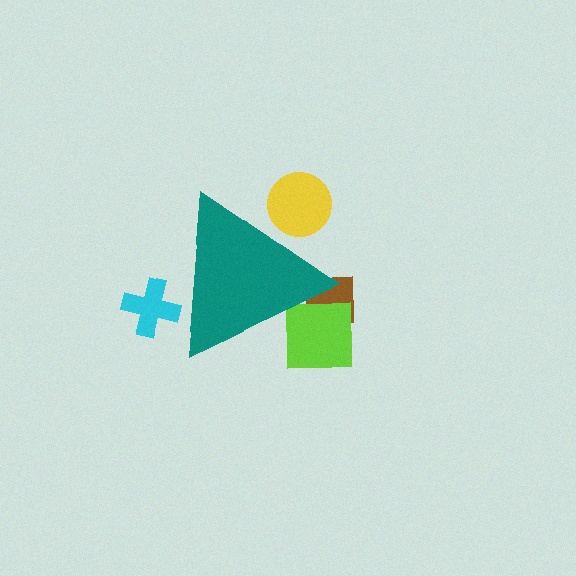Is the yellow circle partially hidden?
Yes, the yellow circle is partially hidden behind the teal triangle.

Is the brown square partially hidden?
Yes, the brown square is partially hidden behind the teal triangle.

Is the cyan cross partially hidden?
Yes, the cyan cross is partially hidden behind the teal triangle.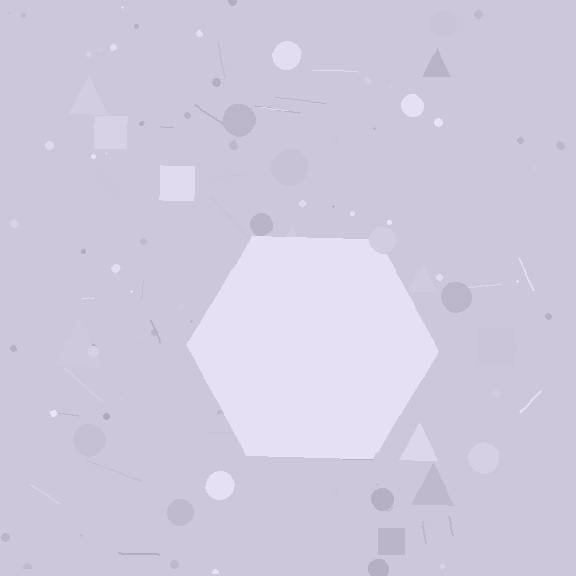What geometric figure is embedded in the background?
A hexagon is embedded in the background.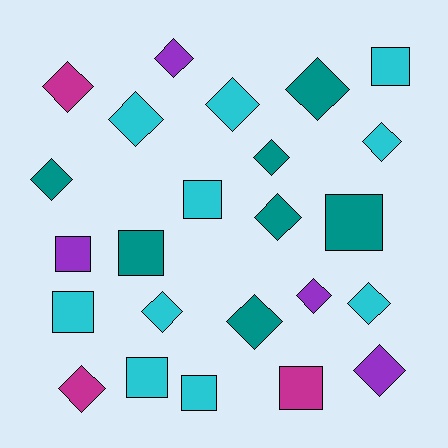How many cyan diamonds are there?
There are 5 cyan diamonds.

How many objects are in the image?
There are 24 objects.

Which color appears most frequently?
Cyan, with 10 objects.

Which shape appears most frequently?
Diamond, with 15 objects.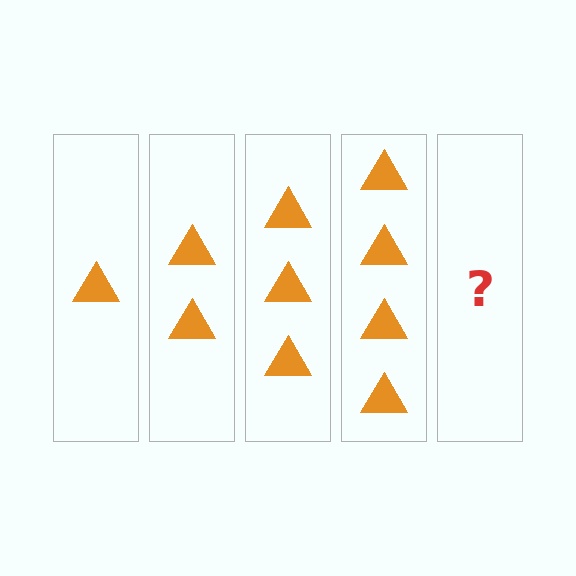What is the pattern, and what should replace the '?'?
The pattern is that each step adds one more triangle. The '?' should be 5 triangles.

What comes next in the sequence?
The next element should be 5 triangles.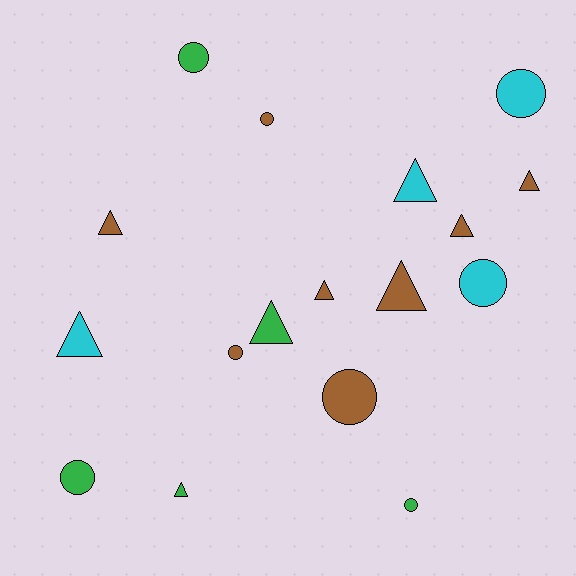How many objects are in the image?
There are 17 objects.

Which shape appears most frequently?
Triangle, with 9 objects.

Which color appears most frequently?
Brown, with 8 objects.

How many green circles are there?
There are 3 green circles.